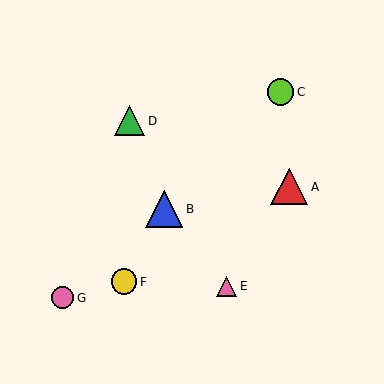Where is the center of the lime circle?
The center of the lime circle is at (281, 92).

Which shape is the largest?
The blue triangle (labeled B) is the largest.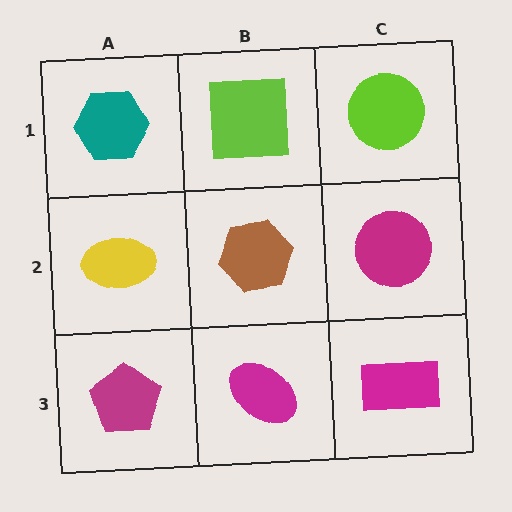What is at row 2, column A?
A yellow ellipse.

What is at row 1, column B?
A lime square.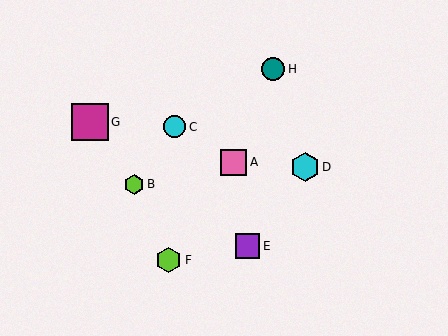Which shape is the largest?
The magenta square (labeled G) is the largest.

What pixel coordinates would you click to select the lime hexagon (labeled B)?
Click at (134, 184) to select the lime hexagon B.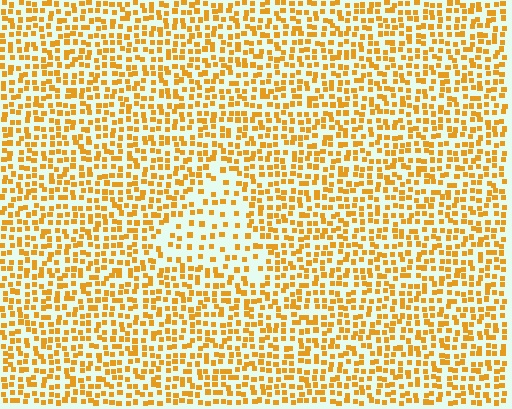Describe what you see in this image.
The image contains small orange elements arranged at two different densities. A triangle-shaped region is visible where the elements are less densely packed than the surrounding area.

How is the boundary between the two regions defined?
The boundary is defined by a change in element density (approximately 2.0x ratio). All elements are the same color, size, and shape.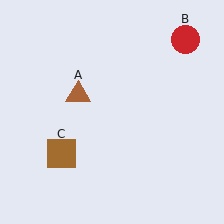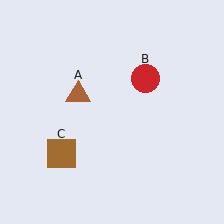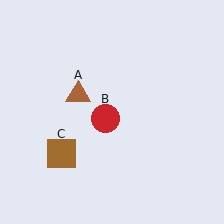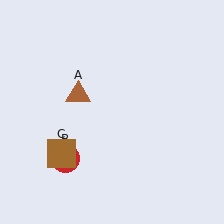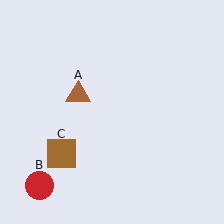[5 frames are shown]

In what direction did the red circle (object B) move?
The red circle (object B) moved down and to the left.